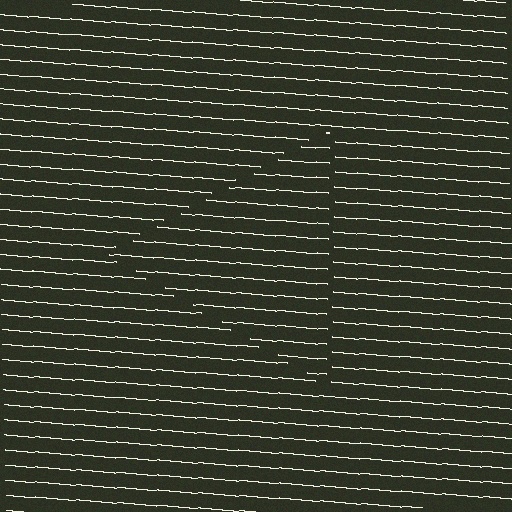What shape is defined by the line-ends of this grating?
An illusory triangle. The interior of the shape contains the same grating, shifted by half a period — the contour is defined by the phase discontinuity where line-ends from the inner and outer gratings abut.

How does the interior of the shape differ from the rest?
The interior of the shape contains the same grating, shifted by half a period — the contour is defined by the phase discontinuity where line-ends from the inner and outer gratings abut.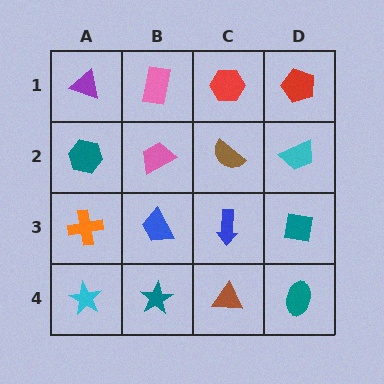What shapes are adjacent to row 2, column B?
A pink rectangle (row 1, column B), a blue trapezoid (row 3, column B), a teal hexagon (row 2, column A), a brown semicircle (row 2, column C).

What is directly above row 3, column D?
A cyan trapezoid.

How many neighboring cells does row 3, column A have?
3.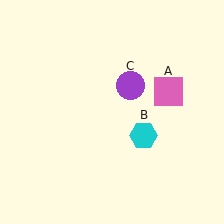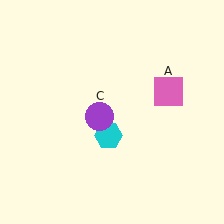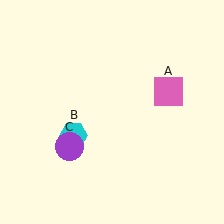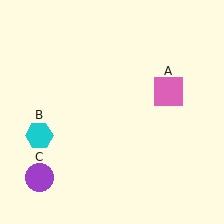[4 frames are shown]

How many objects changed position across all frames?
2 objects changed position: cyan hexagon (object B), purple circle (object C).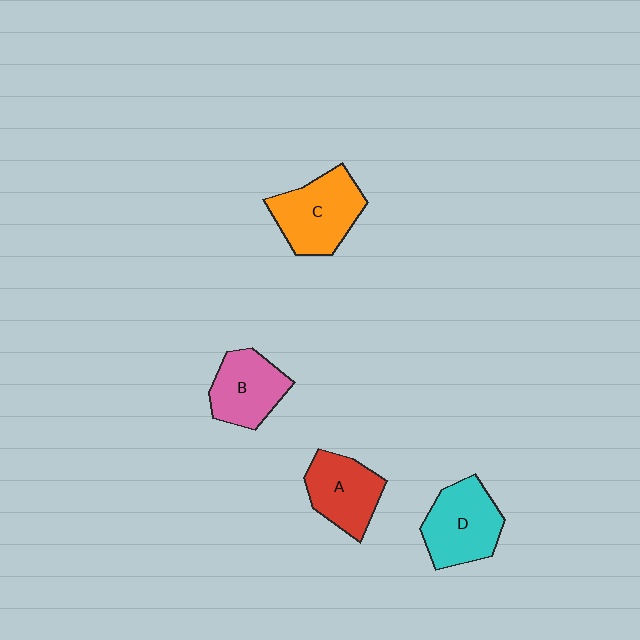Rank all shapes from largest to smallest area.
From largest to smallest: C (orange), D (cyan), A (red), B (pink).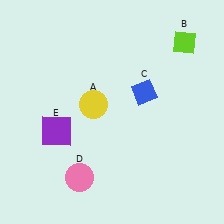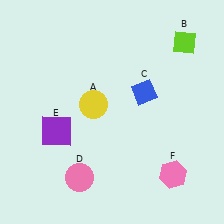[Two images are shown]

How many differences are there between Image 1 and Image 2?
There is 1 difference between the two images.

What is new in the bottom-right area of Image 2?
A pink hexagon (F) was added in the bottom-right area of Image 2.